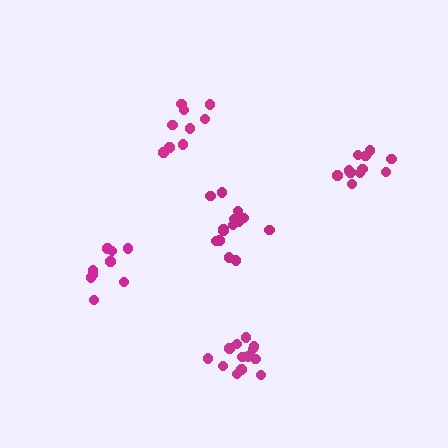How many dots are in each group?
Group 1: 14 dots, Group 2: 11 dots, Group 3: 9 dots, Group 4: 9 dots, Group 5: 13 dots (56 total).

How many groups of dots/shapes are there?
There are 5 groups.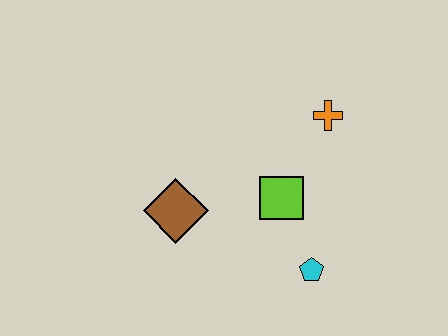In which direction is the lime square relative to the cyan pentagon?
The lime square is above the cyan pentagon.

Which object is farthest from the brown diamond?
The orange cross is farthest from the brown diamond.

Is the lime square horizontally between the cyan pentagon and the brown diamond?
Yes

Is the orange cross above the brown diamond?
Yes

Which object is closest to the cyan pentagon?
The lime square is closest to the cyan pentagon.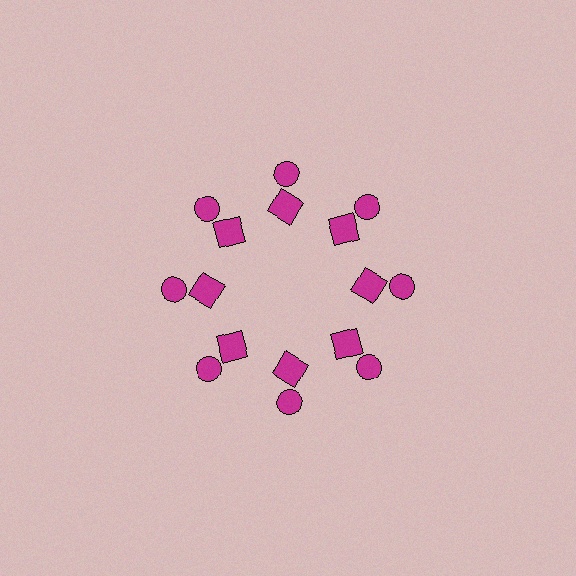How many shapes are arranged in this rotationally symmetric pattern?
There are 16 shapes, arranged in 8 groups of 2.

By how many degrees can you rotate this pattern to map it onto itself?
The pattern maps onto itself every 45 degrees of rotation.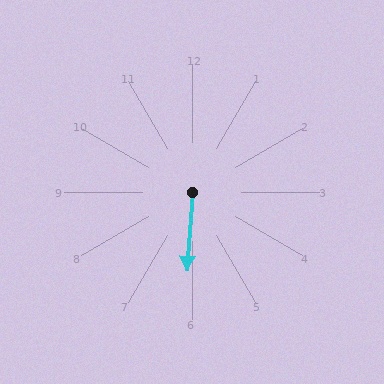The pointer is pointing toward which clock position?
Roughly 6 o'clock.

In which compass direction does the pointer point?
South.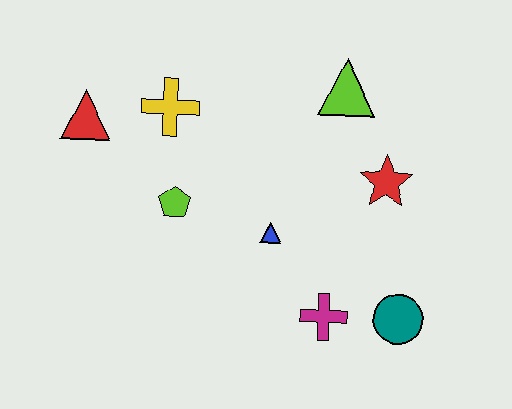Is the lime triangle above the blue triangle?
Yes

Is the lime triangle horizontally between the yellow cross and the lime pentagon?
No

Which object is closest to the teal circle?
The magenta cross is closest to the teal circle.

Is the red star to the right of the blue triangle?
Yes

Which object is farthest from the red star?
The red triangle is farthest from the red star.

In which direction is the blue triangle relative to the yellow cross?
The blue triangle is below the yellow cross.